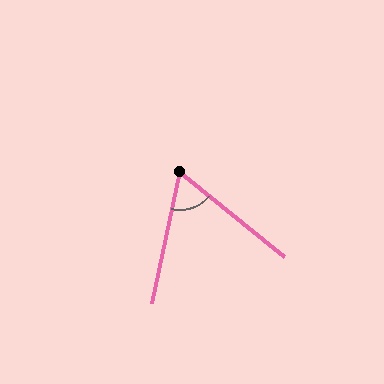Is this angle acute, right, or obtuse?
It is acute.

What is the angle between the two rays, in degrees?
Approximately 63 degrees.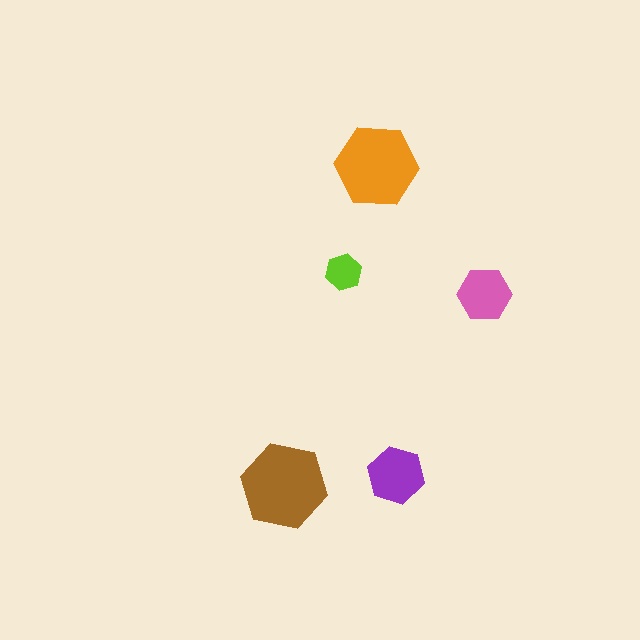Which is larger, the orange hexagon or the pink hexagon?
The orange one.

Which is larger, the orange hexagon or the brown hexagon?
The brown one.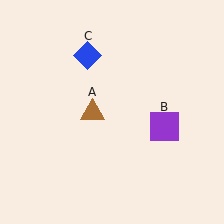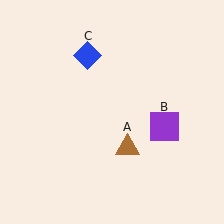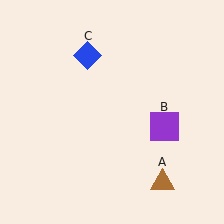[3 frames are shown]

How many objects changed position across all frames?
1 object changed position: brown triangle (object A).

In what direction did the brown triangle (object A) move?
The brown triangle (object A) moved down and to the right.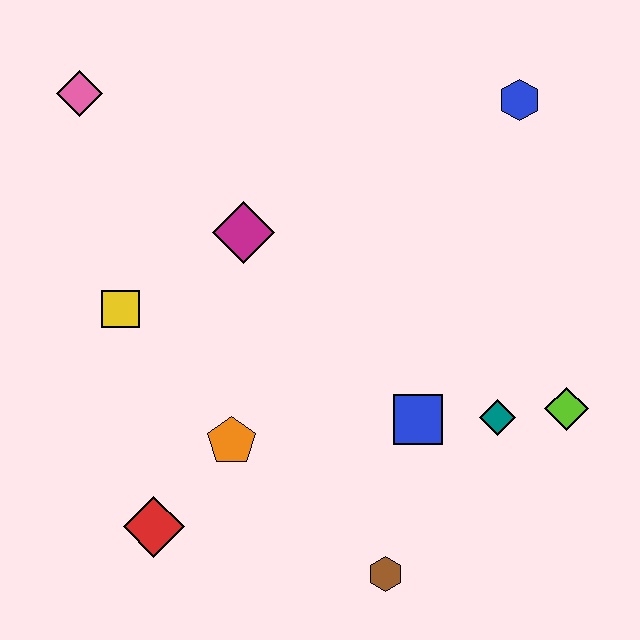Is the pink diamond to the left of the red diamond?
Yes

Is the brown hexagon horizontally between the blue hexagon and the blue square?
No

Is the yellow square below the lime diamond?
No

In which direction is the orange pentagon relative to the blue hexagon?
The orange pentagon is below the blue hexagon.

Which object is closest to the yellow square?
The magenta diamond is closest to the yellow square.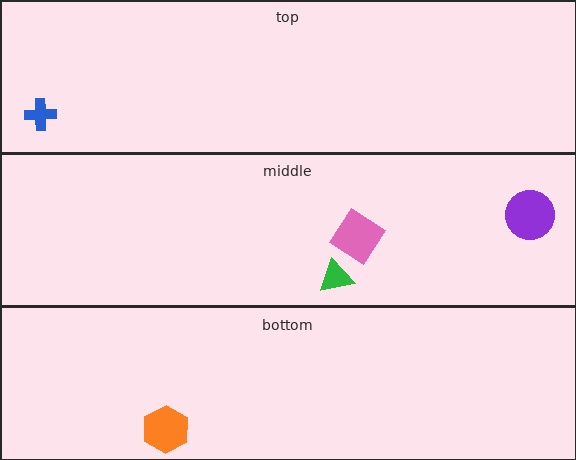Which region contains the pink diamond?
The middle region.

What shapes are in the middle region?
The pink diamond, the green triangle, the purple circle.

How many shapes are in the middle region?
3.